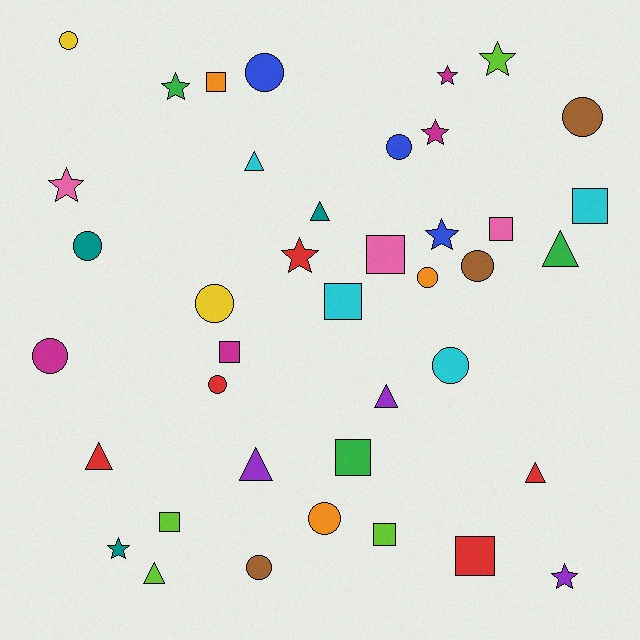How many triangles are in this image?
There are 8 triangles.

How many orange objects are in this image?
There are 3 orange objects.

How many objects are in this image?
There are 40 objects.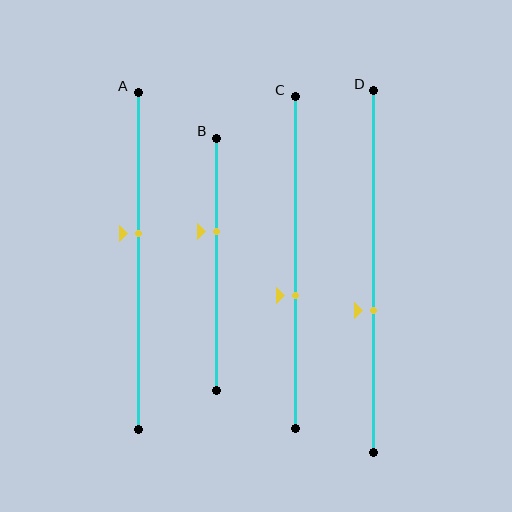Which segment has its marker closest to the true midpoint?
Segment A has its marker closest to the true midpoint.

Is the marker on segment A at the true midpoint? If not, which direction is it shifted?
No, the marker on segment A is shifted upward by about 8% of the segment length.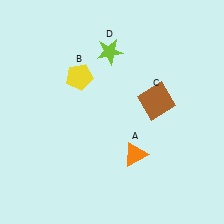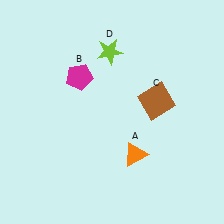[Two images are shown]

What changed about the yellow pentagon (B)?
In Image 1, B is yellow. In Image 2, it changed to magenta.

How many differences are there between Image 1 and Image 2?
There is 1 difference between the two images.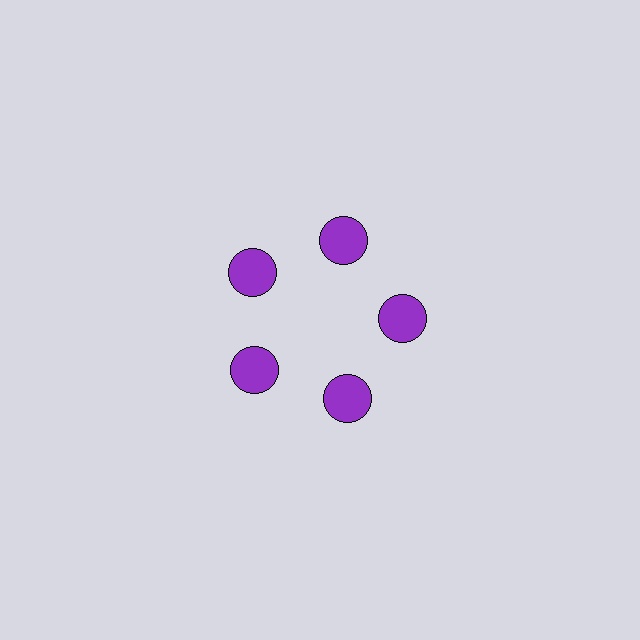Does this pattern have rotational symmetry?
Yes, this pattern has 5-fold rotational symmetry. It looks the same after rotating 72 degrees around the center.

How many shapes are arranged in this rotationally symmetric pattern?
There are 5 shapes, arranged in 5 groups of 1.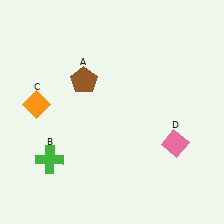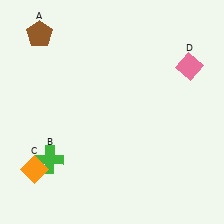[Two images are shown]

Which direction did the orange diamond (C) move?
The orange diamond (C) moved down.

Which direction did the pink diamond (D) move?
The pink diamond (D) moved up.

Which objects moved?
The objects that moved are: the brown pentagon (A), the orange diamond (C), the pink diamond (D).